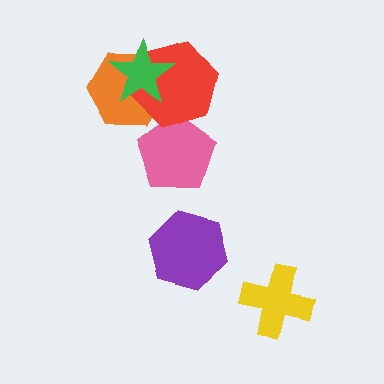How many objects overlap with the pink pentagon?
1 object overlaps with the pink pentagon.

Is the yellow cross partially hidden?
No, no other shape covers it.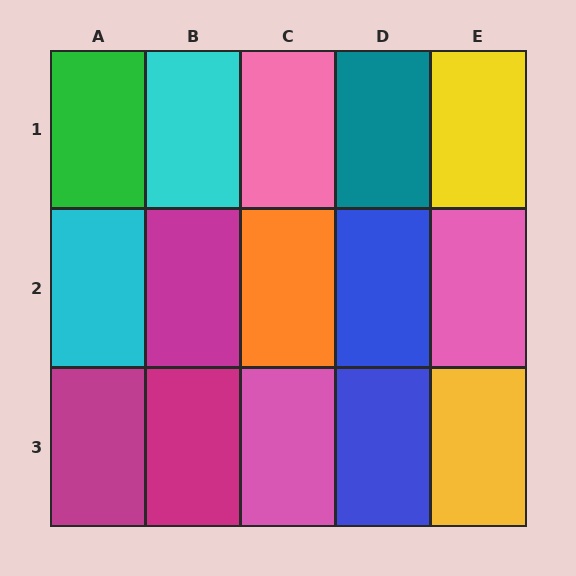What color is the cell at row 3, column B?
Magenta.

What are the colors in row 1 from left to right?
Green, cyan, pink, teal, yellow.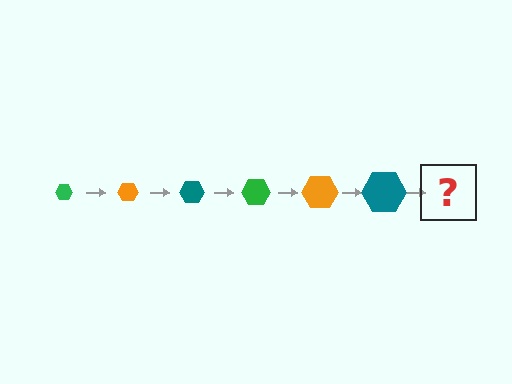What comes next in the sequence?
The next element should be a green hexagon, larger than the previous one.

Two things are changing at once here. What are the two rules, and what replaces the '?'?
The two rules are that the hexagon grows larger each step and the color cycles through green, orange, and teal. The '?' should be a green hexagon, larger than the previous one.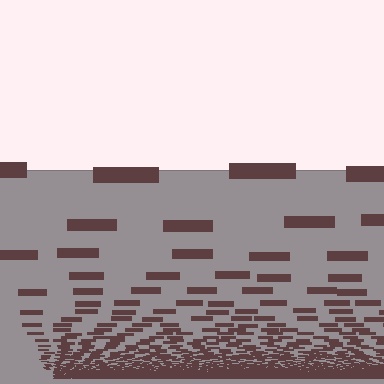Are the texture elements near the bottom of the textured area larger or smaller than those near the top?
Smaller. The gradient is inverted — elements near the bottom are smaller and denser.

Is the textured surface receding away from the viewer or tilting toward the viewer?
The surface appears to tilt toward the viewer. Texture elements get larger and sparser toward the top.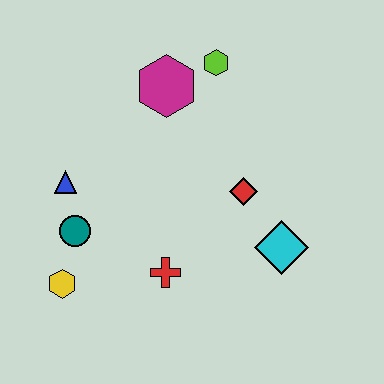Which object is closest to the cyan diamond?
The red diamond is closest to the cyan diamond.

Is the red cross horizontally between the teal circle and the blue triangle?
No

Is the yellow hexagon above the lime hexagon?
No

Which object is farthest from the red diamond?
The yellow hexagon is farthest from the red diamond.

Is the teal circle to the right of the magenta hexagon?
No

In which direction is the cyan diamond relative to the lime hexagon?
The cyan diamond is below the lime hexagon.